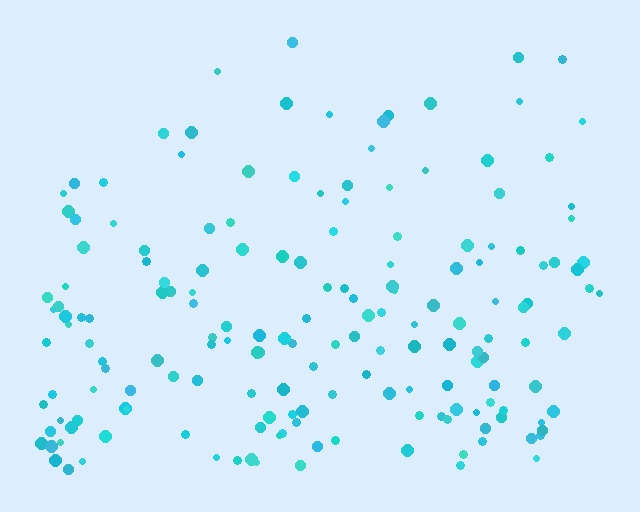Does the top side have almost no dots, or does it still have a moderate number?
Still a moderate number, just noticeably fewer than the bottom.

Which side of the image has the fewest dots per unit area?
The top.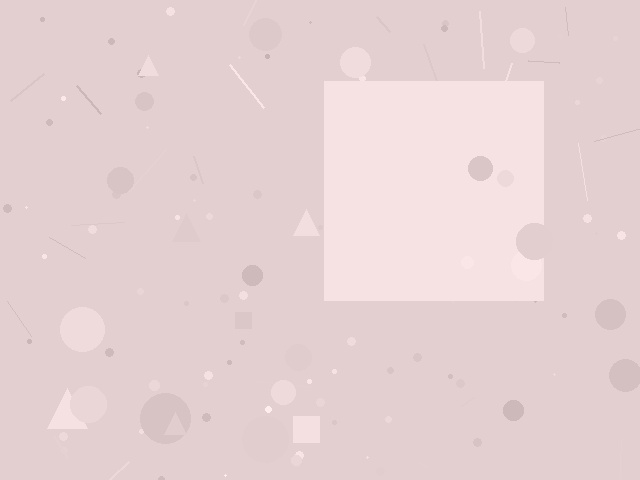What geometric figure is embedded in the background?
A square is embedded in the background.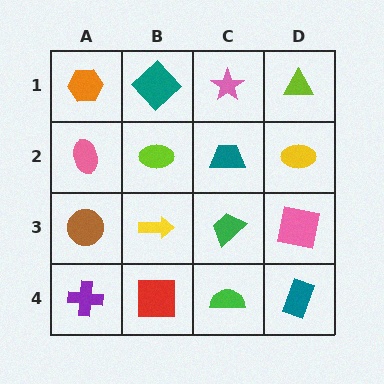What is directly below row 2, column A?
A brown circle.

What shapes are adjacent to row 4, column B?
A yellow arrow (row 3, column B), a purple cross (row 4, column A), a green semicircle (row 4, column C).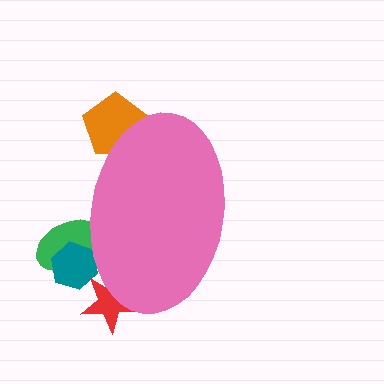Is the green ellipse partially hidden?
Yes, the green ellipse is partially hidden behind the pink ellipse.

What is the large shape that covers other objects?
A pink ellipse.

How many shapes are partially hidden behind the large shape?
4 shapes are partially hidden.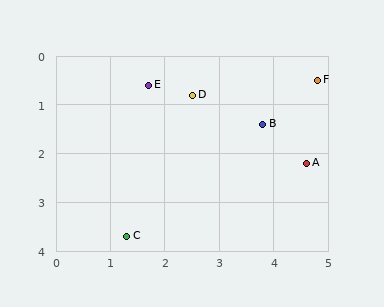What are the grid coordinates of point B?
Point B is at approximately (3.8, 1.4).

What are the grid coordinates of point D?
Point D is at approximately (2.5, 0.8).